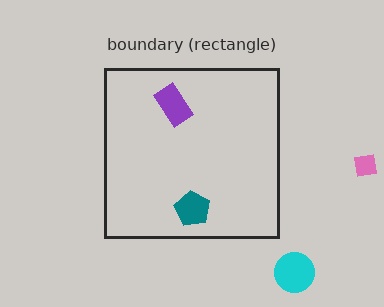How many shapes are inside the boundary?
2 inside, 2 outside.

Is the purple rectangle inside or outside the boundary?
Inside.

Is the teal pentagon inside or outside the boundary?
Inside.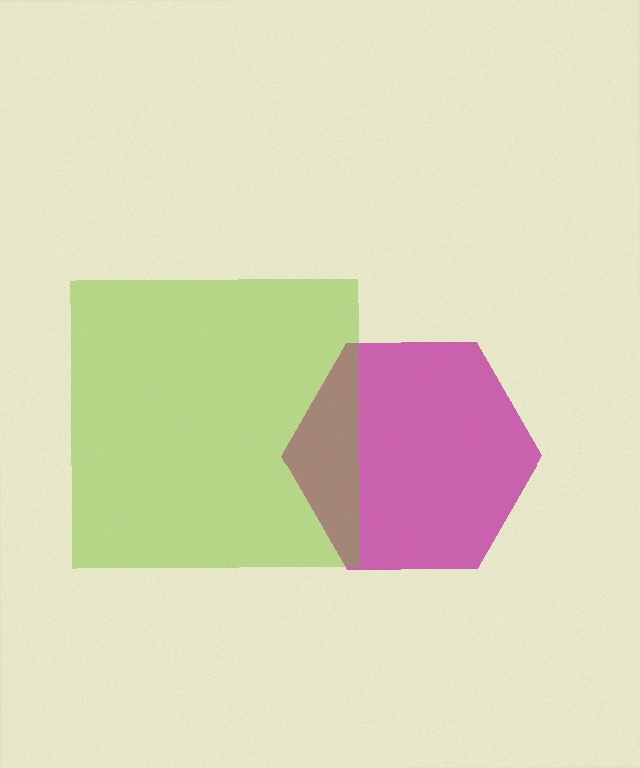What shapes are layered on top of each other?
The layered shapes are: a magenta hexagon, a lime square.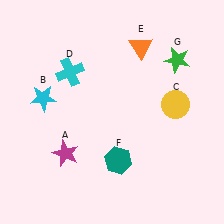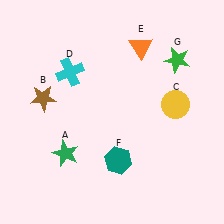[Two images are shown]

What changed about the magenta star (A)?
In Image 1, A is magenta. In Image 2, it changed to green.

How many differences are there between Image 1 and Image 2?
There are 2 differences between the two images.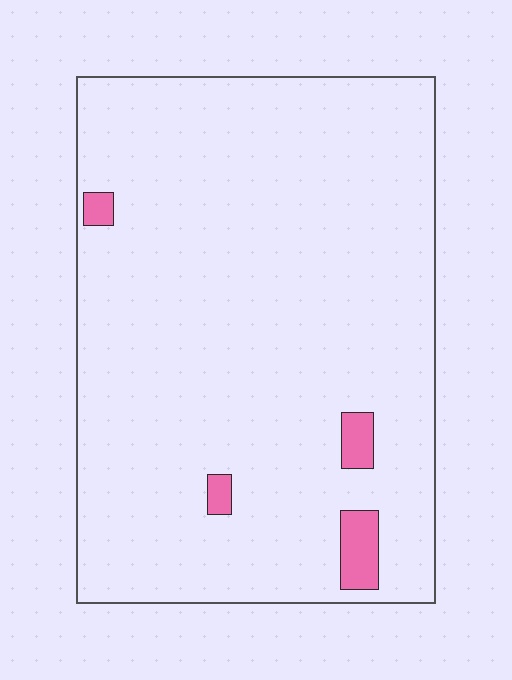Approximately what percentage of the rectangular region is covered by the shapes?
Approximately 5%.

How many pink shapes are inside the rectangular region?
4.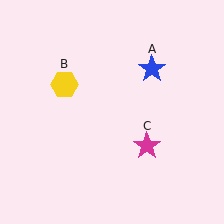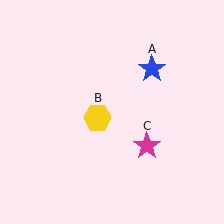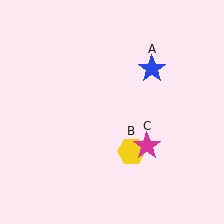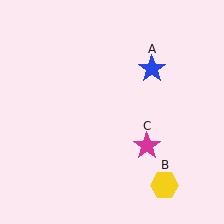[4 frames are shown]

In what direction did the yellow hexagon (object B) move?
The yellow hexagon (object B) moved down and to the right.